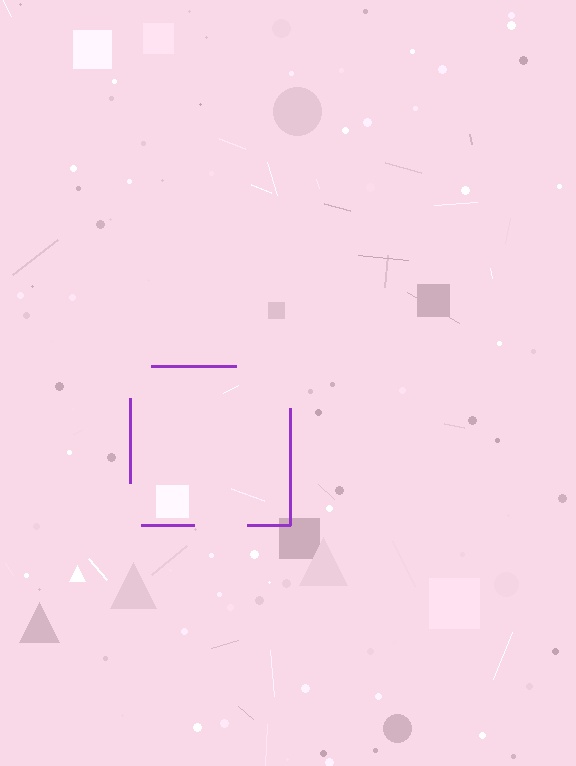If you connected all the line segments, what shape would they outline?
They would outline a square.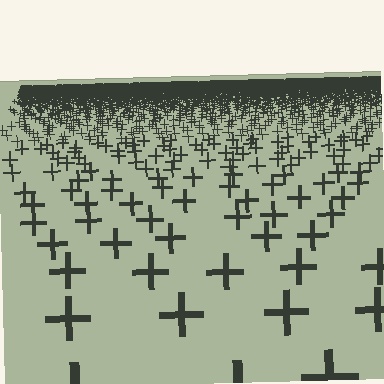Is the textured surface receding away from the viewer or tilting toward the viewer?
The surface is receding away from the viewer. Texture elements get smaller and denser toward the top.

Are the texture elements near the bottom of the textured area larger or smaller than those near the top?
Larger. Near the bottom, elements are closer to the viewer and appear at a bigger on-screen size.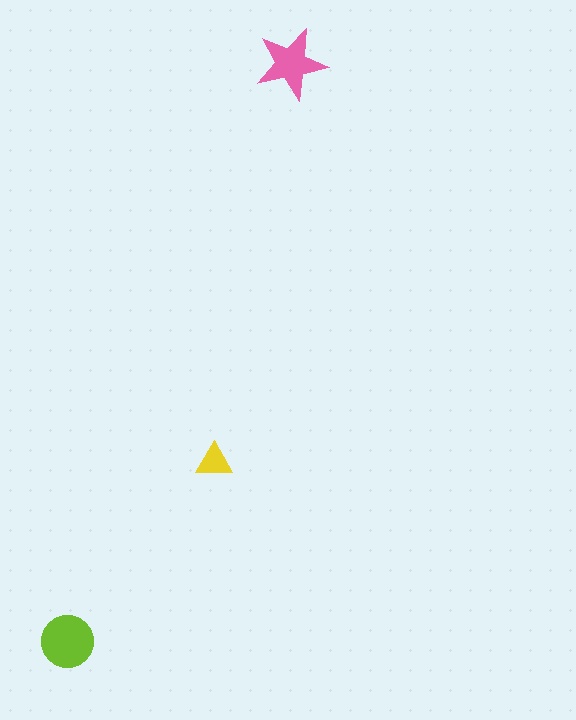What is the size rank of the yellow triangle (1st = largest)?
3rd.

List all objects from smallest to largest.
The yellow triangle, the pink star, the lime circle.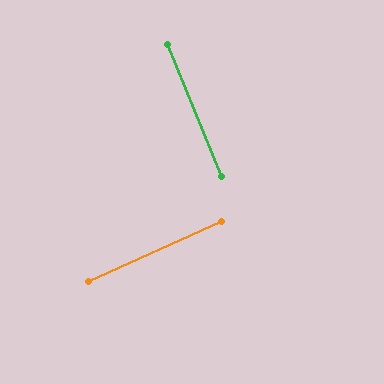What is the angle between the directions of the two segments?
Approximately 88 degrees.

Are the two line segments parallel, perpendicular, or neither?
Perpendicular — they meet at approximately 88°.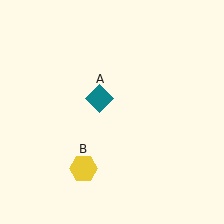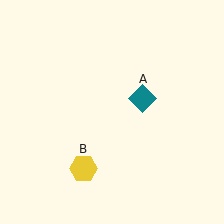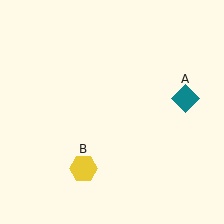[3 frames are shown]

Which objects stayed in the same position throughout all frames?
Yellow hexagon (object B) remained stationary.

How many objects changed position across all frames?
1 object changed position: teal diamond (object A).